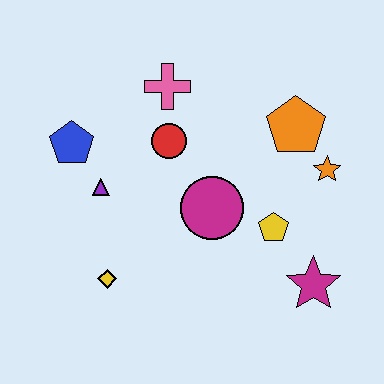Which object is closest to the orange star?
The orange pentagon is closest to the orange star.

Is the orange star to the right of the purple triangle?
Yes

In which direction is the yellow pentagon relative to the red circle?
The yellow pentagon is to the right of the red circle.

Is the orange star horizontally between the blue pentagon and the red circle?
No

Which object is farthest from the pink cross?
The magenta star is farthest from the pink cross.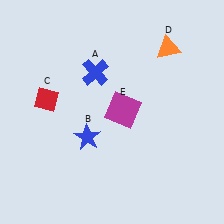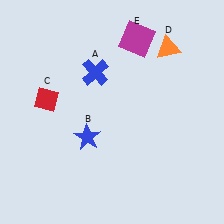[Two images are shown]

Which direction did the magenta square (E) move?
The magenta square (E) moved up.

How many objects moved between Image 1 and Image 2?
1 object moved between the two images.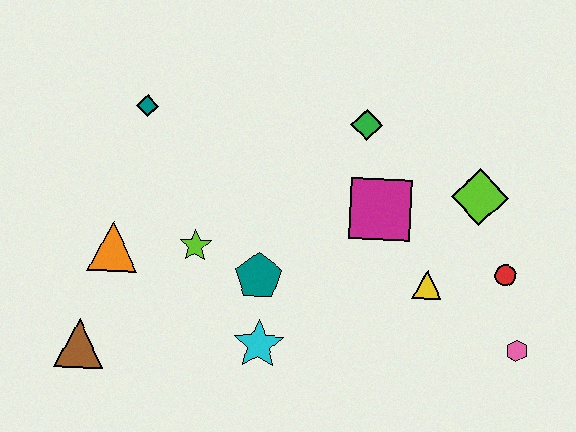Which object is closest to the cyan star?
The teal pentagon is closest to the cyan star.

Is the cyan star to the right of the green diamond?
No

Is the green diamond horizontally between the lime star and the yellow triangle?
Yes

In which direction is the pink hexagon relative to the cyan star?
The pink hexagon is to the right of the cyan star.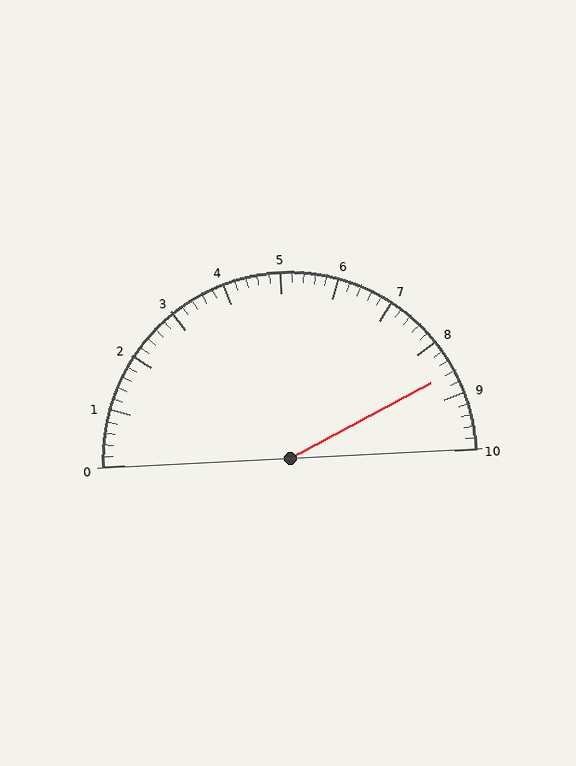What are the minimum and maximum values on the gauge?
The gauge ranges from 0 to 10.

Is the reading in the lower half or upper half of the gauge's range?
The reading is in the upper half of the range (0 to 10).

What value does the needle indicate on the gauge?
The needle indicates approximately 8.6.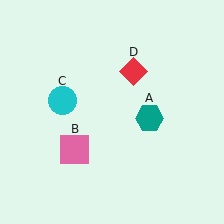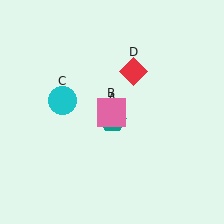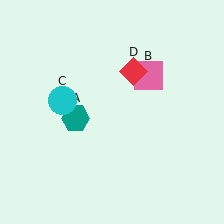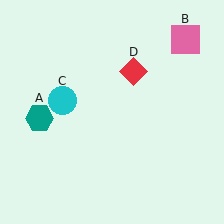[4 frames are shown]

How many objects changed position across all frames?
2 objects changed position: teal hexagon (object A), pink square (object B).